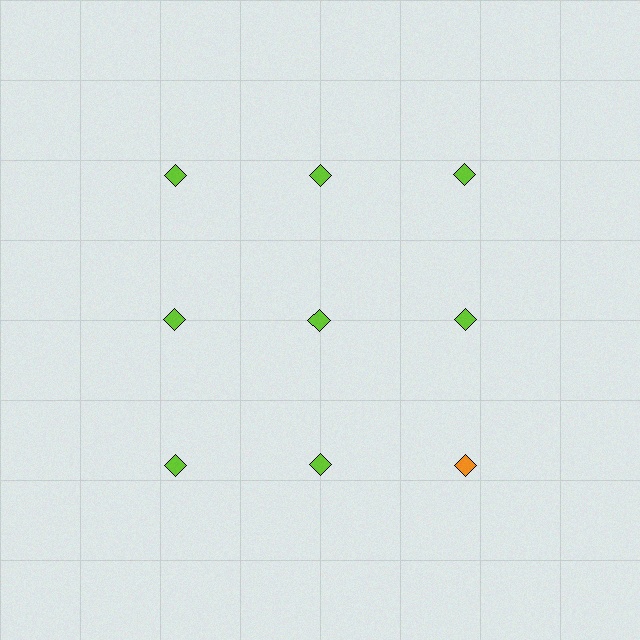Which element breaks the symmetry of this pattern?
The orange diamond in the third row, center column breaks the symmetry. All other shapes are lime diamonds.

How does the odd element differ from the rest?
It has a different color: orange instead of lime.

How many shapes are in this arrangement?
There are 9 shapes arranged in a grid pattern.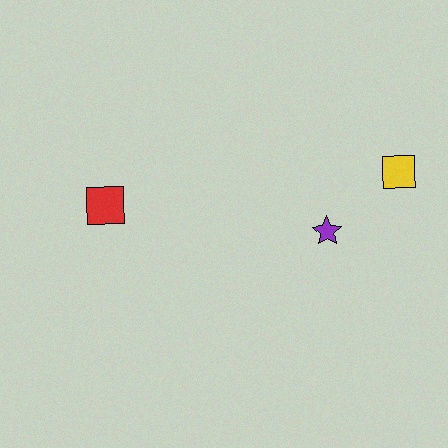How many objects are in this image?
There are 3 objects.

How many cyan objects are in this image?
There are no cyan objects.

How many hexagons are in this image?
There are no hexagons.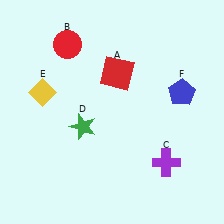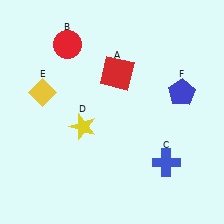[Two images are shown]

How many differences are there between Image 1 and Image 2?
There are 2 differences between the two images.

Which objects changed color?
C changed from purple to blue. D changed from green to yellow.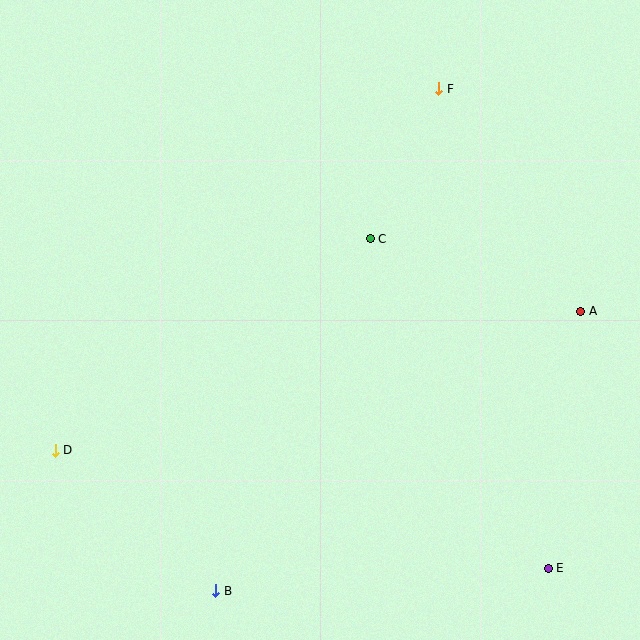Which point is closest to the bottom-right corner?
Point E is closest to the bottom-right corner.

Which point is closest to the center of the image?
Point C at (370, 239) is closest to the center.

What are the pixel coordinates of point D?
Point D is at (55, 450).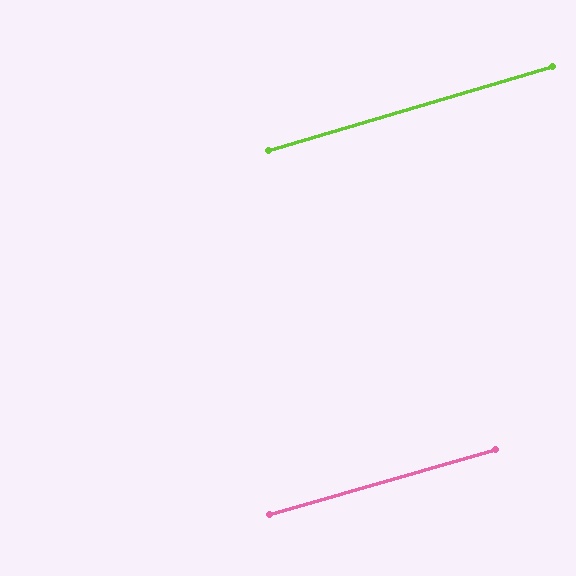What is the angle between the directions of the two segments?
Approximately 0 degrees.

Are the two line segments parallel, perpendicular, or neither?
Parallel — their directions differ by only 0.3°.